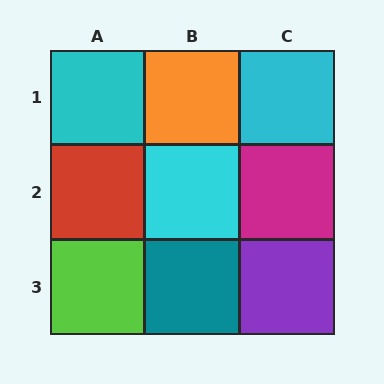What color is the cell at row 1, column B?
Orange.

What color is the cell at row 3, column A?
Lime.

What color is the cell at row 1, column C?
Cyan.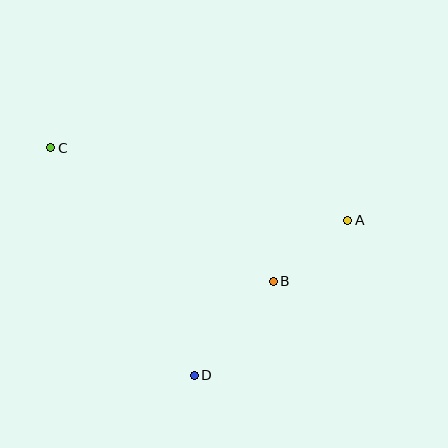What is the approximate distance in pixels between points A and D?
The distance between A and D is approximately 218 pixels.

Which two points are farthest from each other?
Points A and C are farthest from each other.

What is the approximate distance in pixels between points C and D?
The distance between C and D is approximately 269 pixels.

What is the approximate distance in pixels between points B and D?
The distance between B and D is approximately 123 pixels.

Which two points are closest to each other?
Points A and B are closest to each other.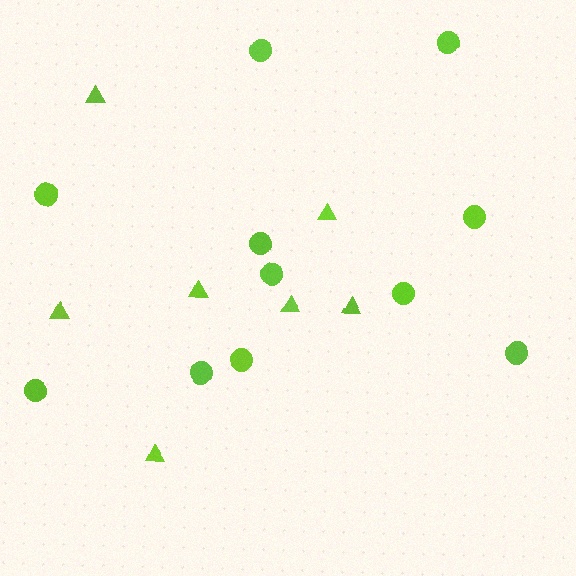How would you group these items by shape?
There are 2 groups: one group of circles (11) and one group of triangles (7).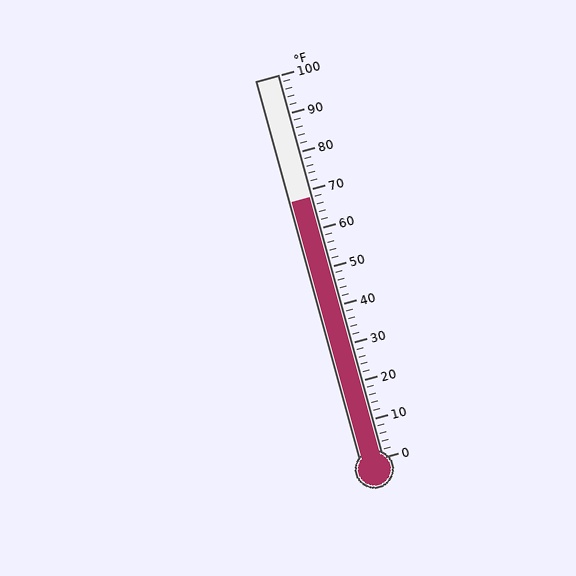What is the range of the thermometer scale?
The thermometer scale ranges from 0°F to 100°F.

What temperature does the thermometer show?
The thermometer shows approximately 68°F.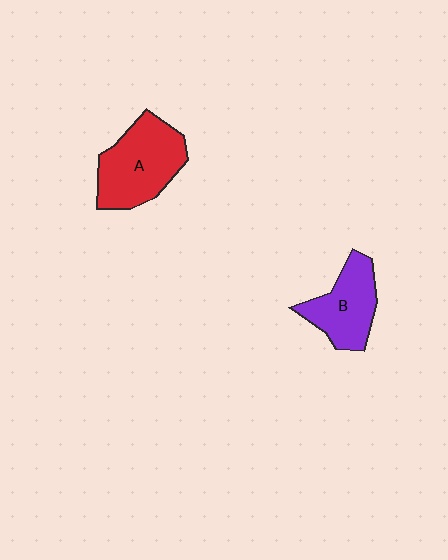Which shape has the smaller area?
Shape B (purple).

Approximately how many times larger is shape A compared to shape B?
Approximately 1.3 times.